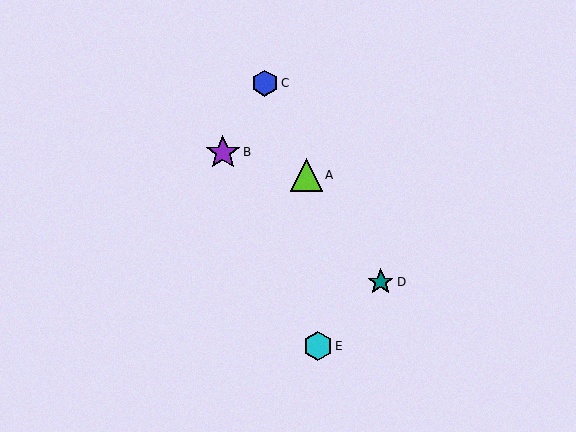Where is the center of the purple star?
The center of the purple star is at (223, 152).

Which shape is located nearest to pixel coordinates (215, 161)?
The purple star (labeled B) at (223, 152) is nearest to that location.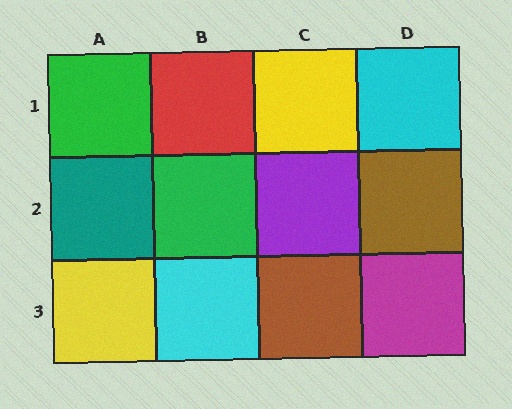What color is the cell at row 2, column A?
Teal.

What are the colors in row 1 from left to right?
Green, red, yellow, cyan.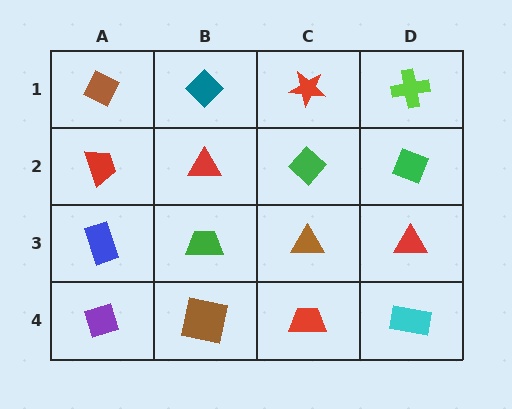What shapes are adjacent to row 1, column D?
A green diamond (row 2, column D), a red star (row 1, column C).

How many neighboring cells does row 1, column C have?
3.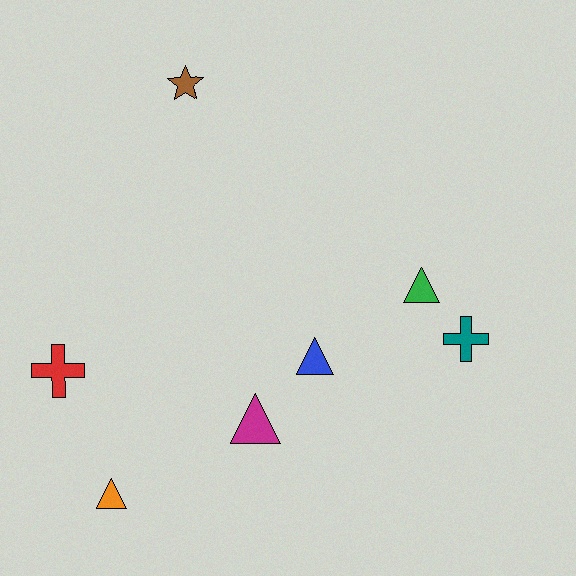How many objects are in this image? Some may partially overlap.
There are 7 objects.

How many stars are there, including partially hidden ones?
There is 1 star.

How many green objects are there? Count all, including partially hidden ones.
There is 1 green object.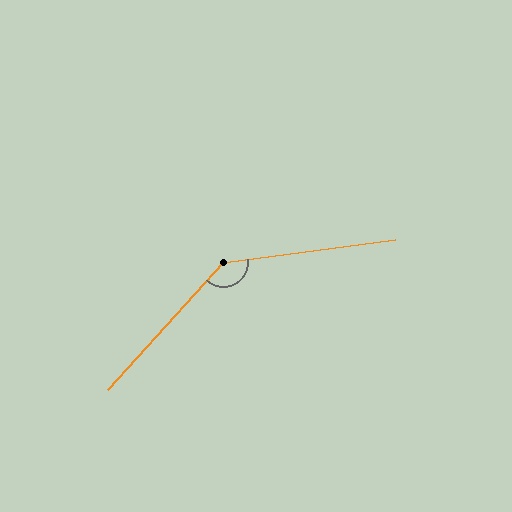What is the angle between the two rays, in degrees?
Approximately 140 degrees.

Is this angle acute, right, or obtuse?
It is obtuse.